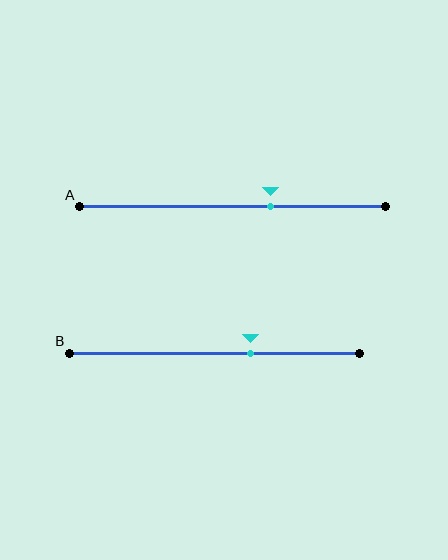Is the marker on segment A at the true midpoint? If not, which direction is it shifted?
No, the marker on segment A is shifted to the right by about 13% of the segment length.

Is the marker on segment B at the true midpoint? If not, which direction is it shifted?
No, the marker on segment B is shifted to the right by about 12% of the segment length.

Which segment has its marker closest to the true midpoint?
Segment B has its marker closest to the true midpoint.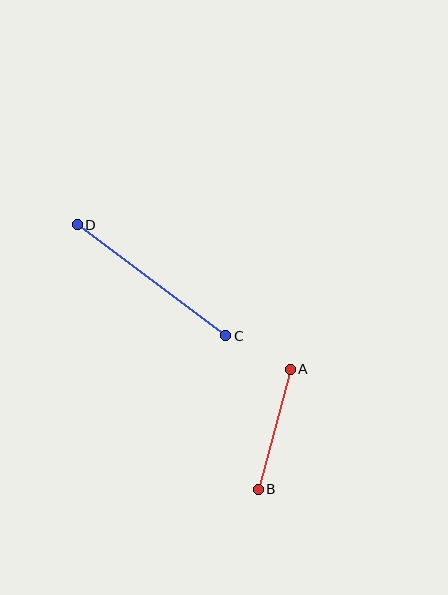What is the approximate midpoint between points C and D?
The midpoint is at approximately (151, 280) pixels.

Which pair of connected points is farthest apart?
Points C and D are farthest apart.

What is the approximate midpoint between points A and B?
The midpoint is at approximately (274, 429) pixels.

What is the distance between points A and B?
The distance is approximately 124 pixels.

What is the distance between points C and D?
The distance is approximately 185 pixels.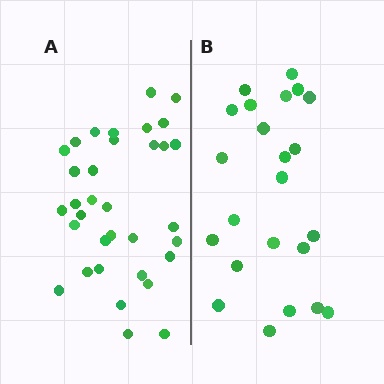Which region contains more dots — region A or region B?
Region A (the left region) has more dots.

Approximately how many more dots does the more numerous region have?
Region A has roughly 12 or so more dots than region B.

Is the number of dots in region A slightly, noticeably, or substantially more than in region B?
Region A has substantially more. The ratio is roughly 1.5 to 1.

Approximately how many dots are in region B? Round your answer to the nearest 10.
About 20 dots. (The exact count is 23, which rounds to 20.)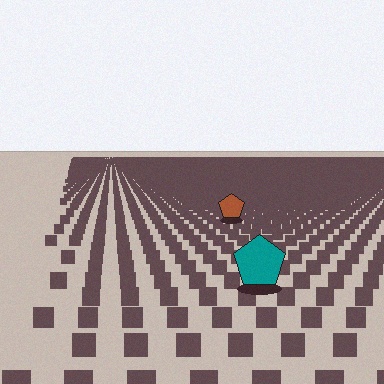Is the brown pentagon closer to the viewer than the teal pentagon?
No. The teal pentagon is closer — you can tell from the texture gradient: the ground texture is coarser near it.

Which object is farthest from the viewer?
The brown pentagon is farthest from the viewer. It appears smaller and the ground texture around it is denser.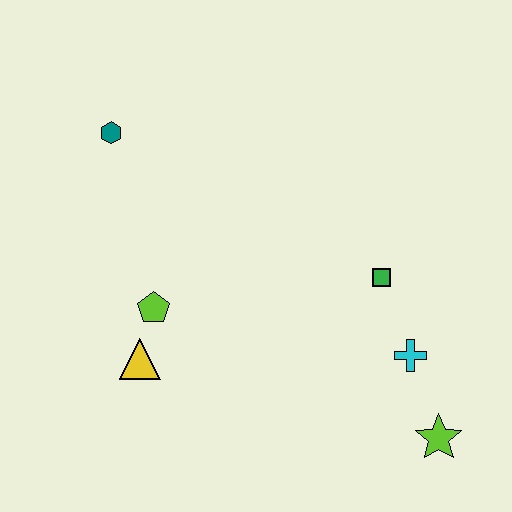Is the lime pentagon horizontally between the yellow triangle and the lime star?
Yes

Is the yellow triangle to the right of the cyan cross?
No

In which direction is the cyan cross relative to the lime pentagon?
The cyan cross is to the right of the lime pentagon.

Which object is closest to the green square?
The cyan cross is closest to the green square.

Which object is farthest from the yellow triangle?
The lime star is farthest from the yellow triangle.